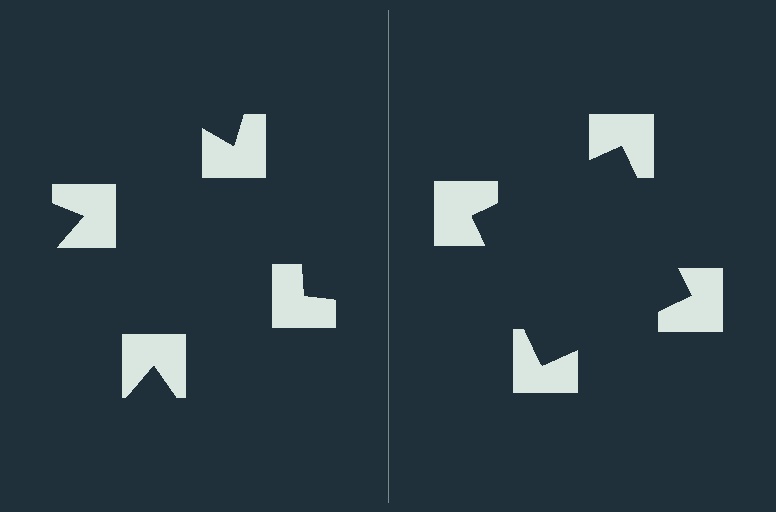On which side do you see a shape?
An illusory square appears on the right side. On the left side the wedge cuts are rotated, so no coherent shape forms.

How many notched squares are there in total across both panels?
8 — 4 on each side.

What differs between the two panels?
The notched squares are positioned identically on both sides; only the wedge orientations differ. On the right they align to a square; on the left they are misaligned.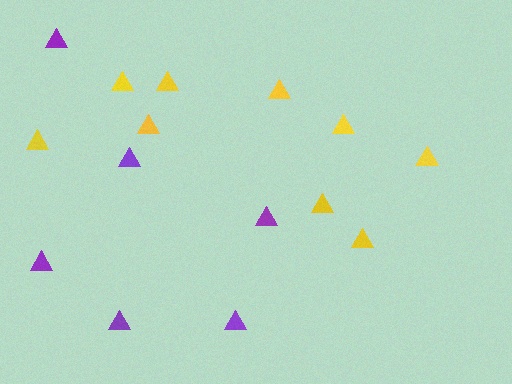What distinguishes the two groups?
There are 2 groups: one group of purple triangles (6) and one group of yellow triangles (9).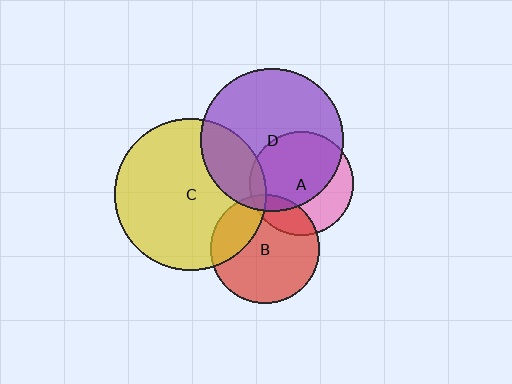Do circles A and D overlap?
Yes.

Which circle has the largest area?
Circle C (yellow).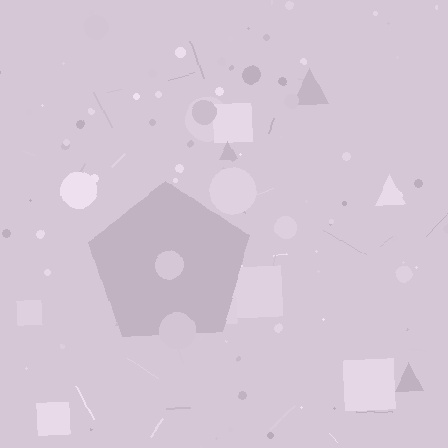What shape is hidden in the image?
A pentagon is hidden in the image.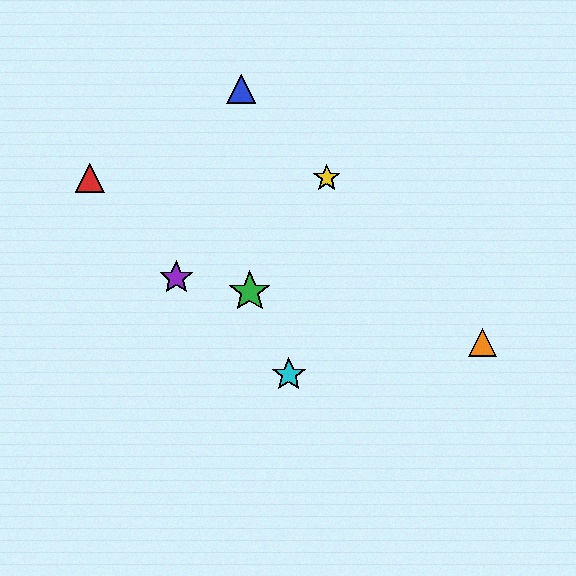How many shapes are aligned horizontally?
2 shapes (the red triangle, the yellow star) are aligned horizontally.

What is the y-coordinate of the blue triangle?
The blue triangle is at y≈89.